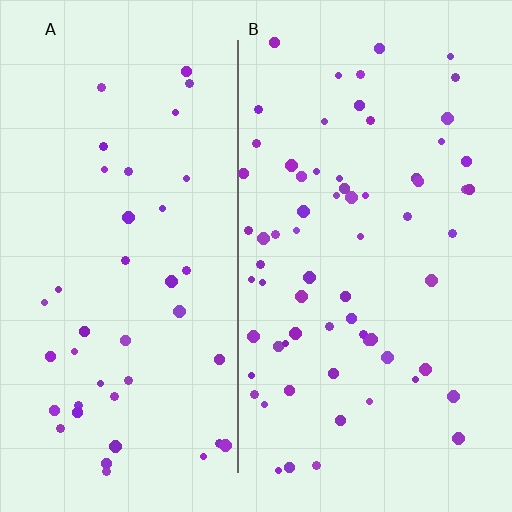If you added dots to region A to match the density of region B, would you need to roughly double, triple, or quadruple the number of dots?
Approximately double.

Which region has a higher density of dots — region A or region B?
B (the right).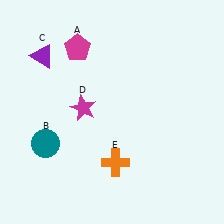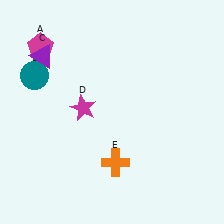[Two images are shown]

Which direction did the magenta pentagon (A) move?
The magenta pentagon (A) moved left.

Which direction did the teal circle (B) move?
The teal circle (B) moved up.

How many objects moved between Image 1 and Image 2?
2 objects moved between the two images.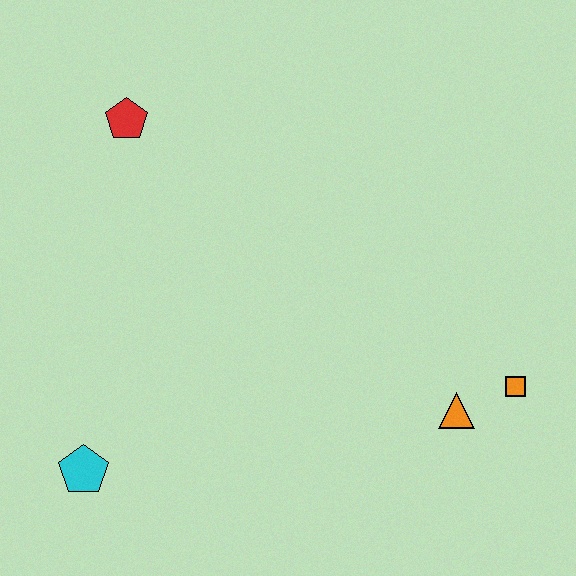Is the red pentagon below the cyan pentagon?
No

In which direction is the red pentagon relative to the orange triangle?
The red pentagon is to the left of the orange triangle.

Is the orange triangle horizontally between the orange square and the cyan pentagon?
Yes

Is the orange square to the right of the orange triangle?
Yes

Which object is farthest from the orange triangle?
The red pentagon is farthest from the orange triangle.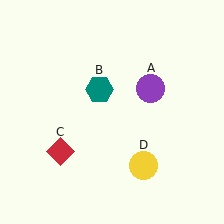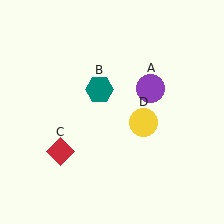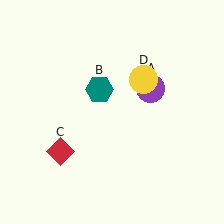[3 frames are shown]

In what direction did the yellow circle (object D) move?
The yellow circle (object D) moved up.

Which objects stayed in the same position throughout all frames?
Purple circle (object A) and teal hexagon (object B) and red diamond (object C) remained stationary.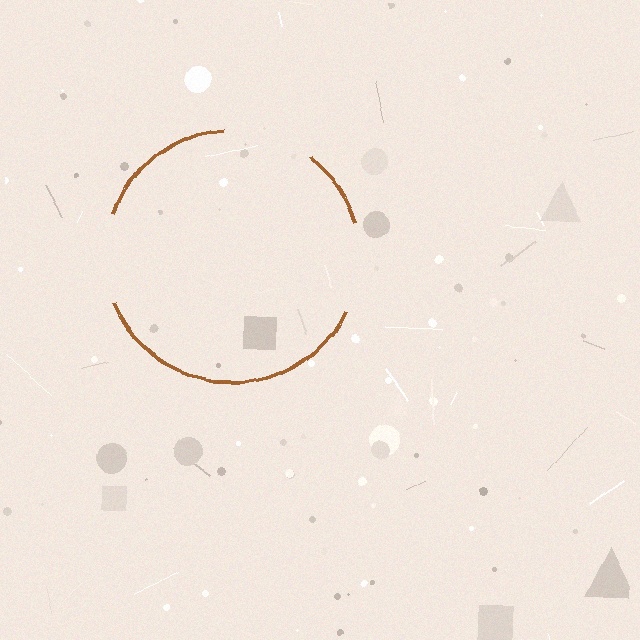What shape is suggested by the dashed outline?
The dashed outline suggests a circle.